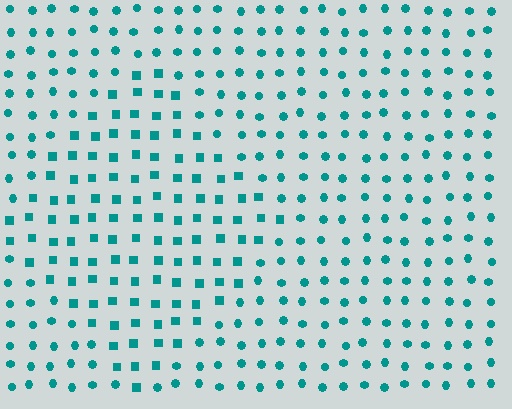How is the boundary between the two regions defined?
The boundary is defined by a change in element shape: squares inside vs. circles outside. All elements share the same color and spacing.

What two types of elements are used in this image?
The image uses squares inside the diamond region and circles outside it.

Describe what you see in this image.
The image is filled with small teal elements arranged in a uniform grid. A diamond-shaped region contains squares, while the surrounding area contains circles. The boundary is defined purely by the change in element shape.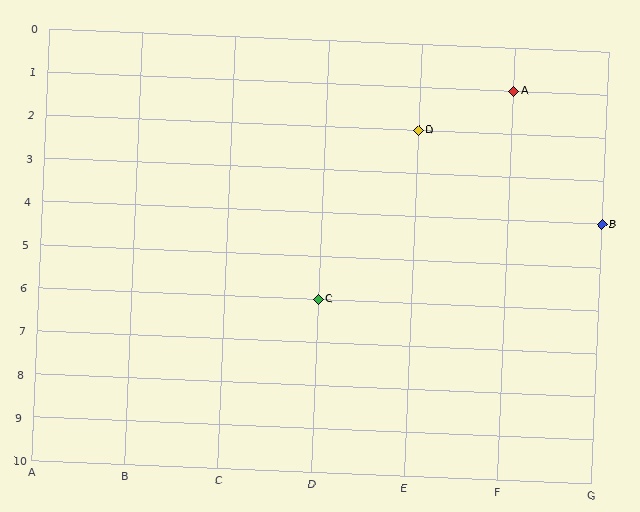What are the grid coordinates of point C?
Point C is at grid coordinates (D, 6).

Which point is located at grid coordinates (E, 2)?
Point D is at (E, 2).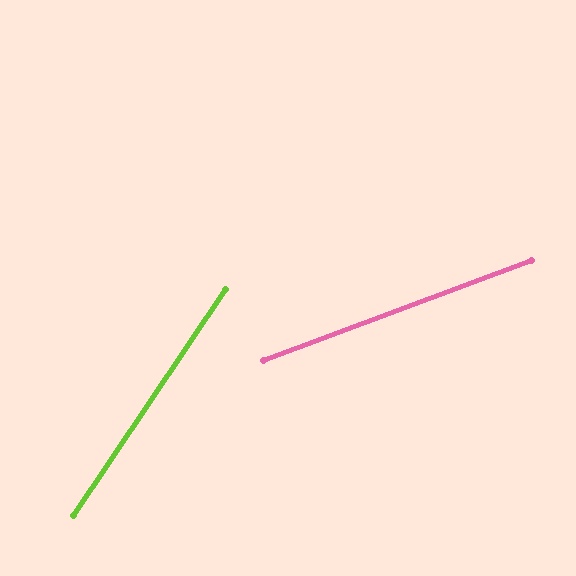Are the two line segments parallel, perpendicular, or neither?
Neither parallel nor perpendicular — they differ by about 36°.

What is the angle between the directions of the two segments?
Approximately 36 degrees.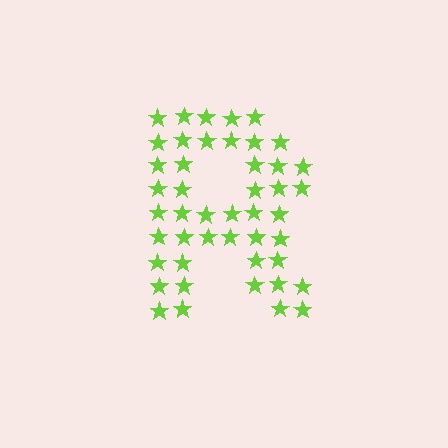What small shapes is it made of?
It is made of small stars.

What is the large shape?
The large shape is the letter R.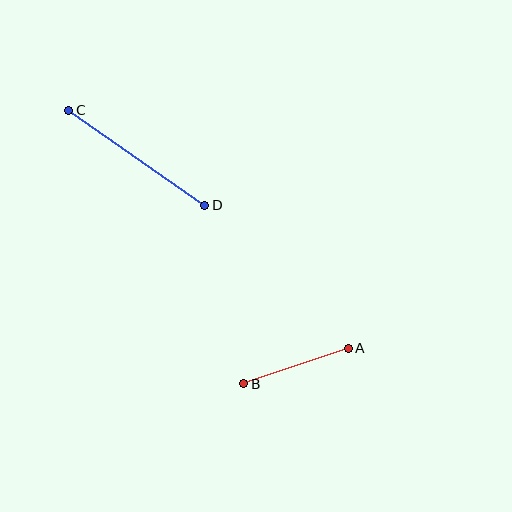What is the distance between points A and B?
The distance is approximately 110 pixels.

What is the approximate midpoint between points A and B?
The midpoint is at approximately (296, 366) pixels.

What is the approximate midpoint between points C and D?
The midpoint is at approximately (137, 158) pixels.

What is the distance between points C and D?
The distance is approximately 166 pixels.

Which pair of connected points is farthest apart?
Points C and D are farthest apart.